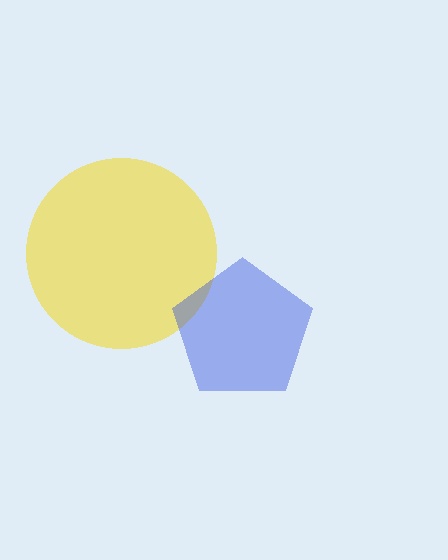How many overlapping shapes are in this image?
There are 2 overlapping shapes in the image.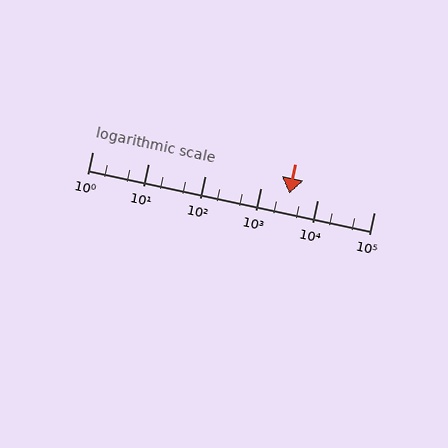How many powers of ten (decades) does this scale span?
The scale spans 5 decades, from 1 to 100000.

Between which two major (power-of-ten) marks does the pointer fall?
The pointer is between 1000 and 10000.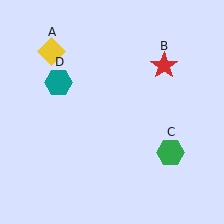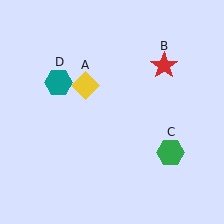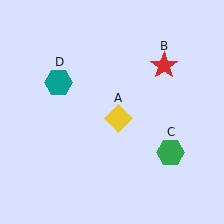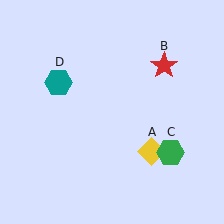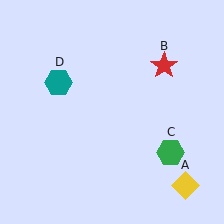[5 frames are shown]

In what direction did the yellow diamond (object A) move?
The yellow diamond (object A) moved down and to the right.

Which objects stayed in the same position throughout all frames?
Red star (object B) and green hexagon (object C) and teal hexagon (object D) remained stationary.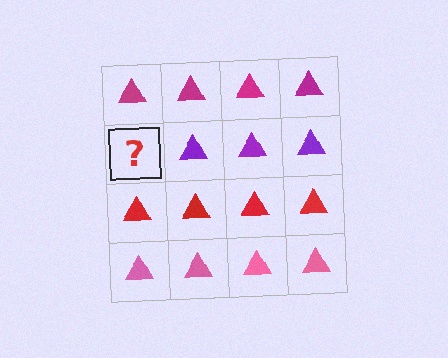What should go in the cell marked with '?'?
The missing cell should contain a purple triangle.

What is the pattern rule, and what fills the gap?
The rule is that each row has a consistent color. The gap should be filled with a purple triangle.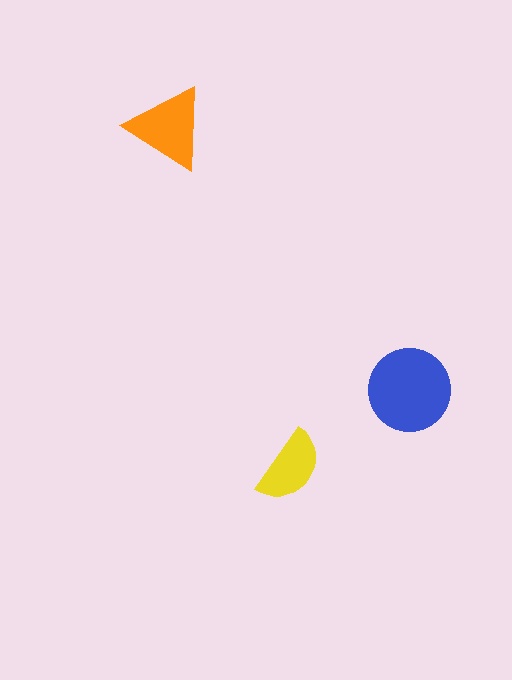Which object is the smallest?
The yellow semicircle.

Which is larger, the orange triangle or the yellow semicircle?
The orange triangle.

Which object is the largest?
The blue circle.